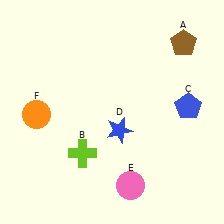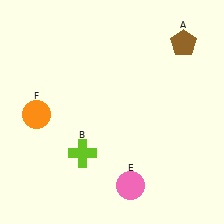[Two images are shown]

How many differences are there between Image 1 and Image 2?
There are 2 differences between the two images.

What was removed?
The blue star (D), the blue pentagon (C) were removed in Image 2.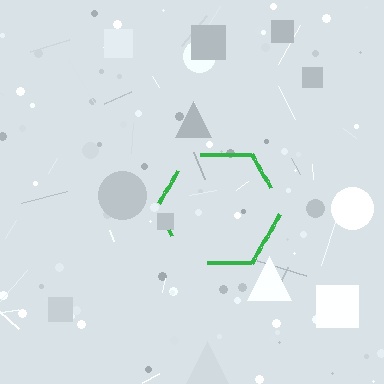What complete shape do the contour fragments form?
The contour fragments form a hexagon.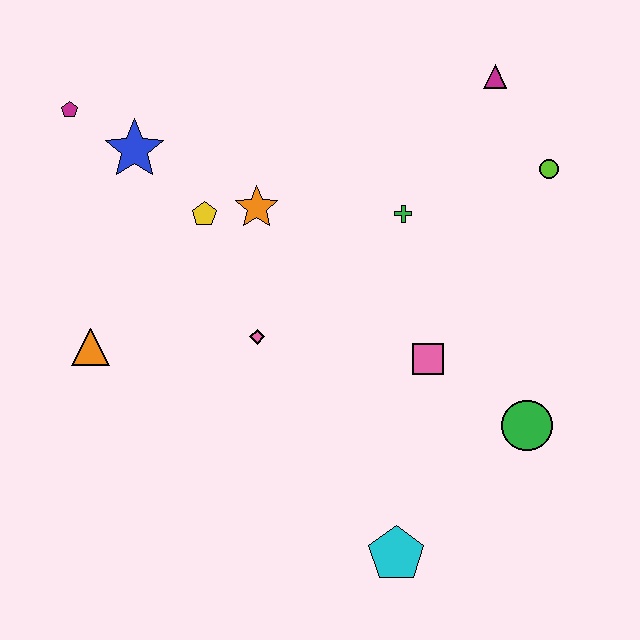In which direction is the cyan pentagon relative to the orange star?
The cyan pentagon is below the orange star.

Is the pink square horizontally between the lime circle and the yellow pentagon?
Yes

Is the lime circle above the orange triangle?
Yes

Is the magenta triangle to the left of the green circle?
Yes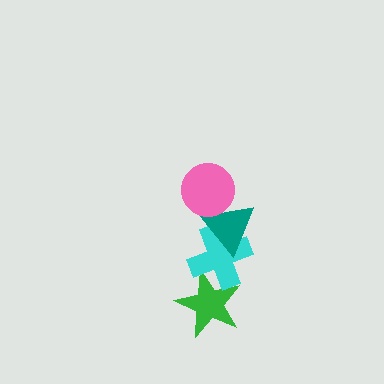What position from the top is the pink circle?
The pink circle is 1st from the top.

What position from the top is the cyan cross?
The cyan cross is 3rd from the top.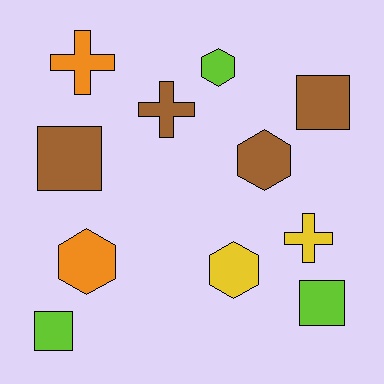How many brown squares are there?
There are 2 brown squares.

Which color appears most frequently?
Brown, with 4 objects.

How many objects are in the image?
There are 11 objects.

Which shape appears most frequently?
Square, with 4 objects.